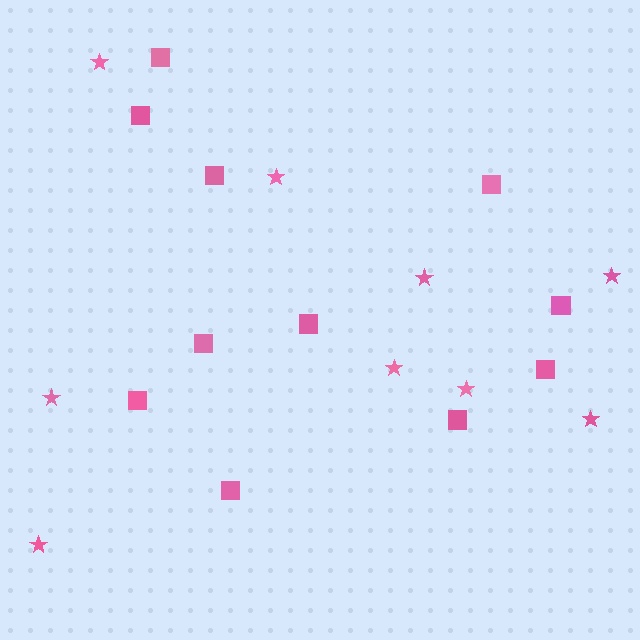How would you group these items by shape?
There are 2 groups: one group of stars (9) and one group of squares (11).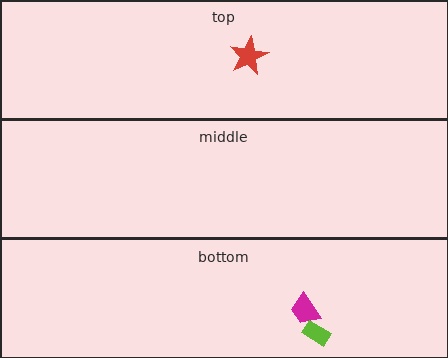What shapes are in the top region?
The red star.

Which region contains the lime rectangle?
The bottom region.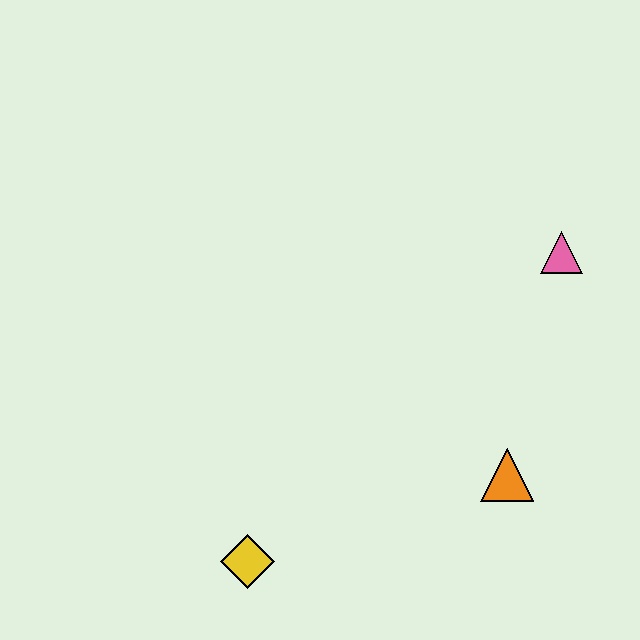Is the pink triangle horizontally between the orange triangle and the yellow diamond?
No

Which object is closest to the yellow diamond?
The orange triangle is closest to the yellow diamond.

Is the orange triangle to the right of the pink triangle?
No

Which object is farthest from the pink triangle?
The yellow diamond is farthest from the pink triangle.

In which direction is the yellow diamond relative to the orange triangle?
The yellow diamond is to the left of the orange triangle.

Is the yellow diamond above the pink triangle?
No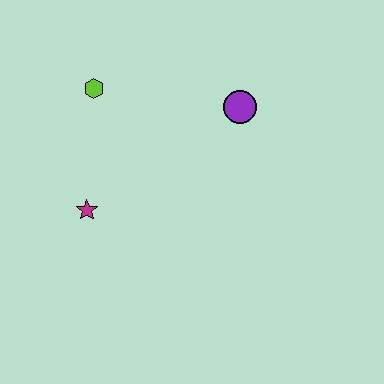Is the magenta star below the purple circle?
Yes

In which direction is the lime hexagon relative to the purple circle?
The lime hexagon is to the left of the purple circle.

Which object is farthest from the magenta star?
The purple circle is farthest from the magenta star.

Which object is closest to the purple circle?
The lime hexagon is closest to the purple circle.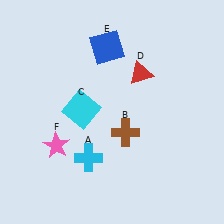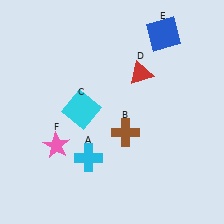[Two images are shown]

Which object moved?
The blue square (E) moved right.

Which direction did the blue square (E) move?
The blue square (E) moved right.